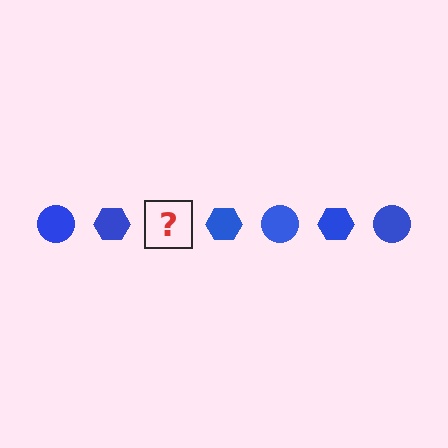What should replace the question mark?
The question mark should be replaced with a blue circle.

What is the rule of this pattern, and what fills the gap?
The rule is that the pattern cycles through circle, hexagon shapes in blue. The gap should be filled with a blue circle.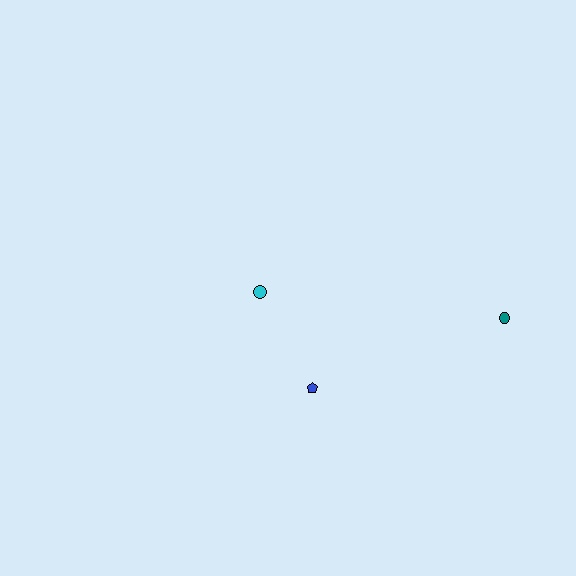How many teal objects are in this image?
There is 1 teal object.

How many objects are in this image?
There are 3 objects.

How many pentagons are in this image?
There is 1 pentagon.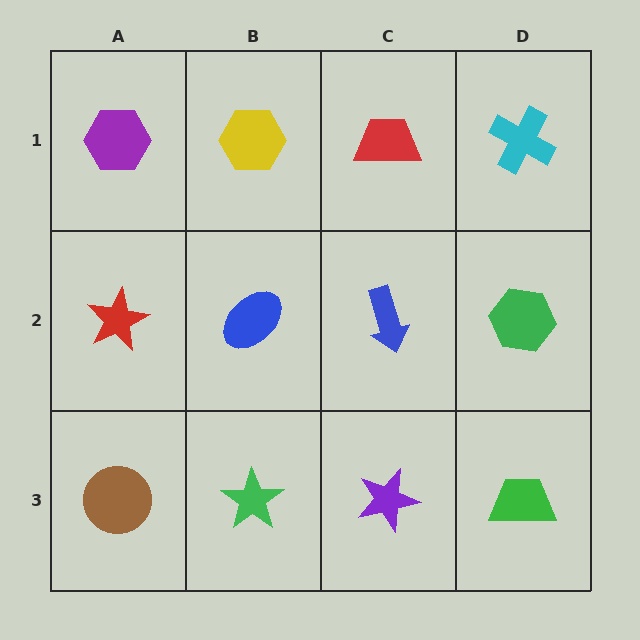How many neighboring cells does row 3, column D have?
2.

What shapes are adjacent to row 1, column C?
A blue arrow (row 2, column C), a yellow hexagon (row 1, column B), a cyan cross (row 1, column D).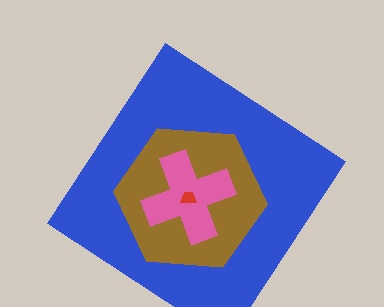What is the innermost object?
The red trapezoid.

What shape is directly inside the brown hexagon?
The pink cross.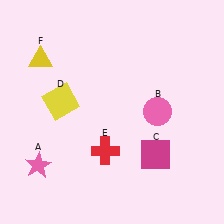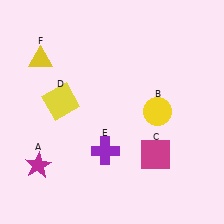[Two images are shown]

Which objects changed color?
A changed from pink to magenta. B changed from pink to yellow. E changed from red to purple.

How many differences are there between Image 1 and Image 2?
There are 3 differences between the two images.